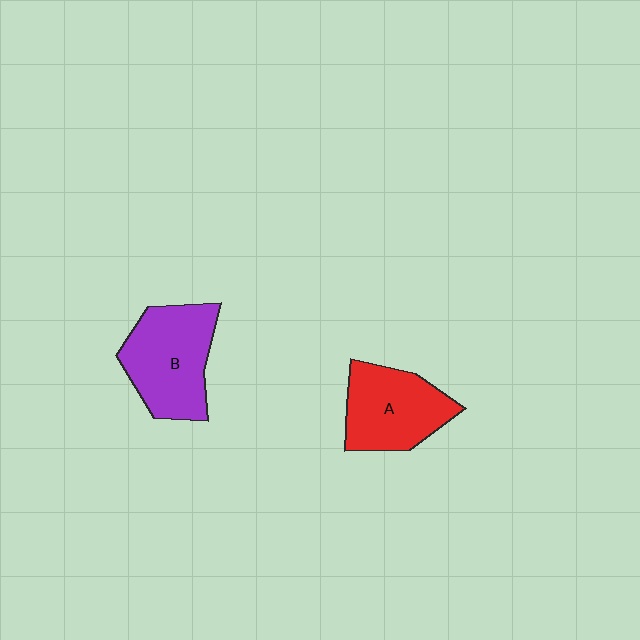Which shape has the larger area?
Shape B (purple).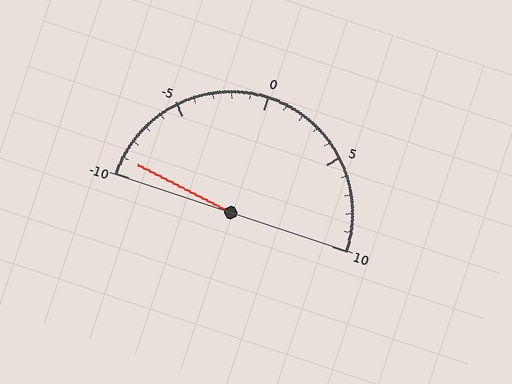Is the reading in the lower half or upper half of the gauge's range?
The reading is in the lower half of the range (-10 to 10).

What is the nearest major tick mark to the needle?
The nearest major tick mark is -10.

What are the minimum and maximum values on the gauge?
The gauge ranges from -10 to 10.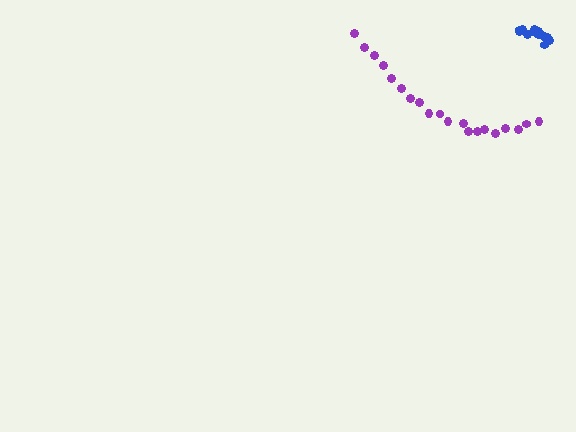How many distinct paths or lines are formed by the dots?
There are 2 distinct paths.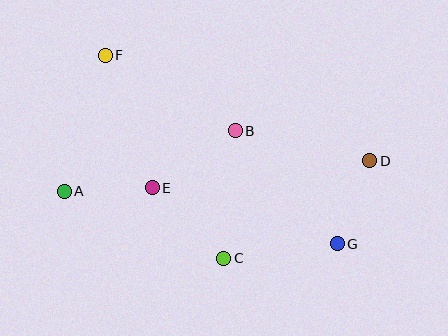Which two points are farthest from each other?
Points A and D are farthest from each other.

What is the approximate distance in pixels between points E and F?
The distance between E and F is approximately 141 pixels.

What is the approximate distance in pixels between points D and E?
The distance between D and E is approximately 219 pixels.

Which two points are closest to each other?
Points A and E are closest to each other.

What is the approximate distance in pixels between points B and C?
The distance between B and C is approximately 128 pixels.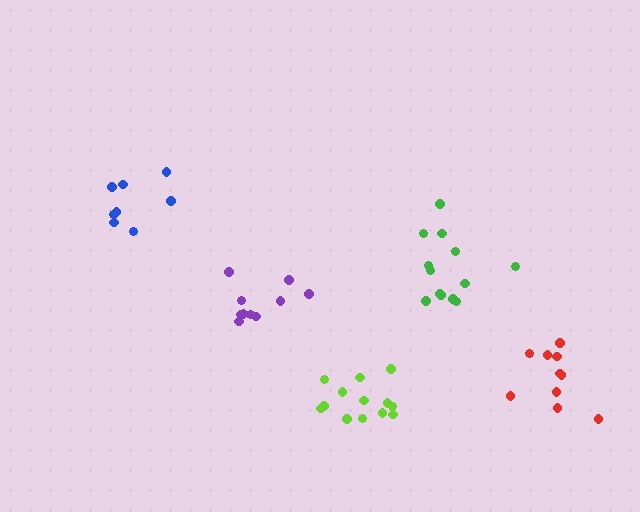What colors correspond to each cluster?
The clusters are colored: red, purple, blue, green, lime.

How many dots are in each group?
Group 1: 10 dots, Group 2: 10 dots, Group 3: 8 dots, Group 4: 13 dots, Group 5: 13 dots (54 total).